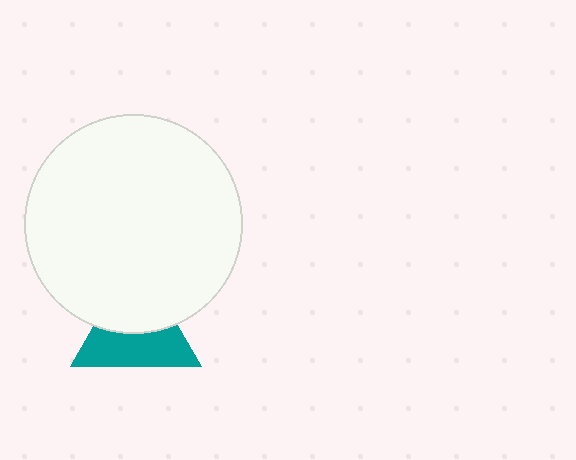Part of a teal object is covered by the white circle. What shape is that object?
It is a triangle.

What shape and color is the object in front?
The object in front is a white circle.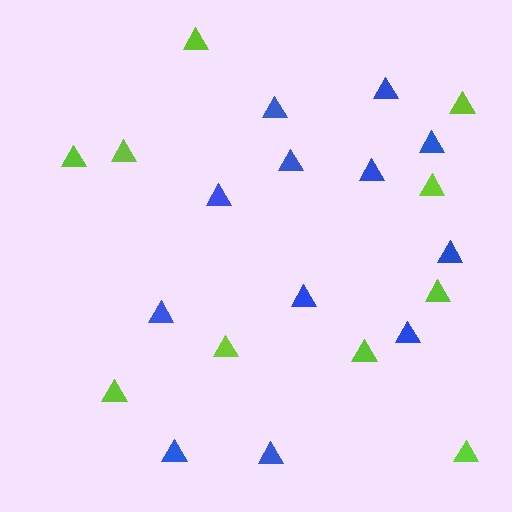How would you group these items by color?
There are 2 groups: one group of blue triangles (12) and one group of lime triangles (10).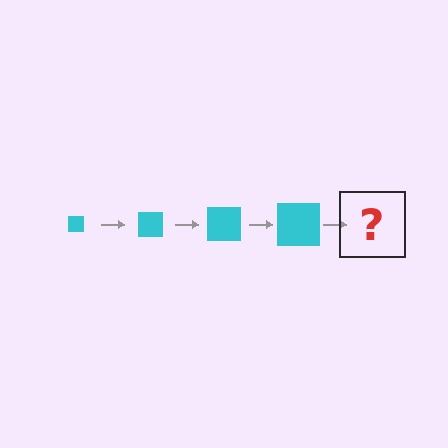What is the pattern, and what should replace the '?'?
The pattern is that the square gets progressively larger each step. The '?' should be a cyan square, larger than the previous one.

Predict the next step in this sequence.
The next step is a cyan square, larger than the previous one.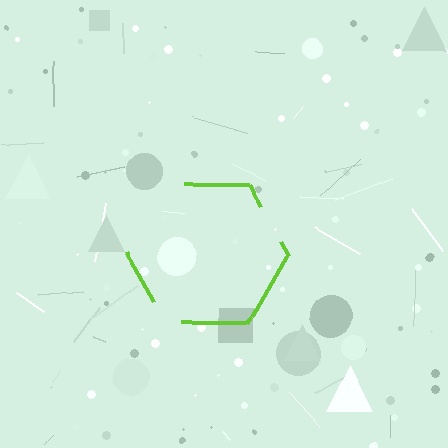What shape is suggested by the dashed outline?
The dashed outline suggests a hexagon.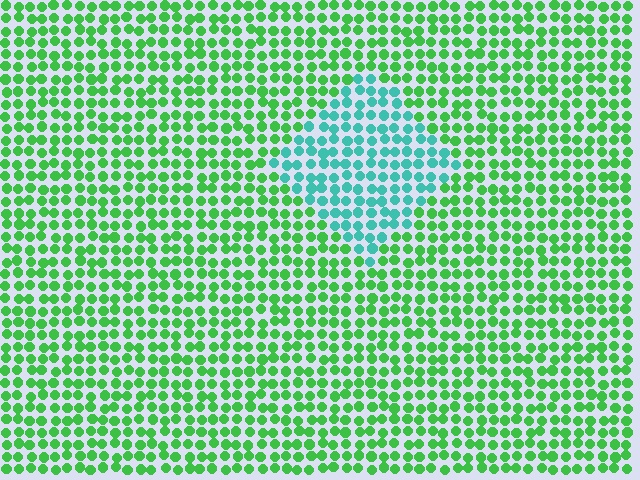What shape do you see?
I see a diamond.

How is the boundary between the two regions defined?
The boundary is defined purely by a slight shift in hue (about 48 degrees). Spacing, size, and orientation are identical on both sides.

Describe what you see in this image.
The image is filled with small green elements in a uniform arrangement. A diamond-shaped region is visible where the elements are tinted to a slightly different hue, forming a subtle color boundary.